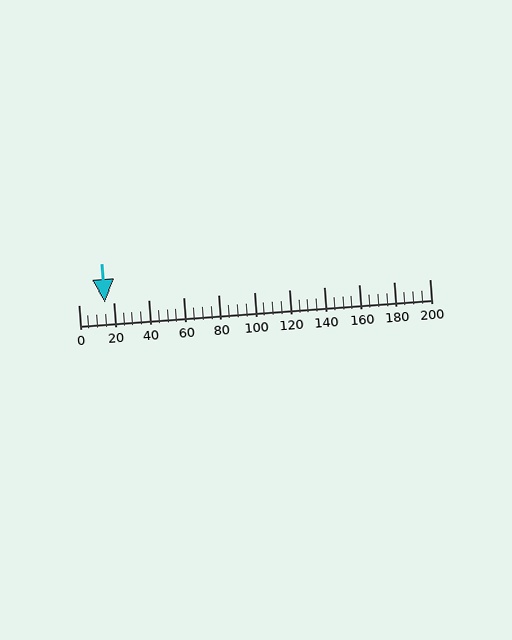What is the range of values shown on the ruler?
The ruler shows values from 0 to 200.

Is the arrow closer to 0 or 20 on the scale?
The arrow is closer to 20.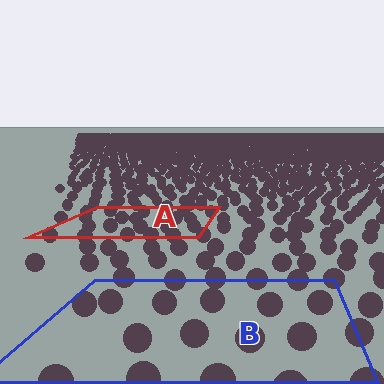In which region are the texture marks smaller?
The texture marks are smaller in region A, because it is farther away.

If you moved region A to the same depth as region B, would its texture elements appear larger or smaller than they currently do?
They would appear larger. At a closer depth, the same texture elements are projected at a bigger on-screen size.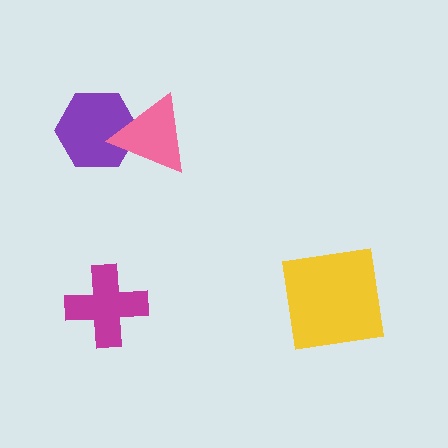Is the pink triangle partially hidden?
No, no other shape covers it.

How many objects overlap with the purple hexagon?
1 object overlaps with the purple hexagon.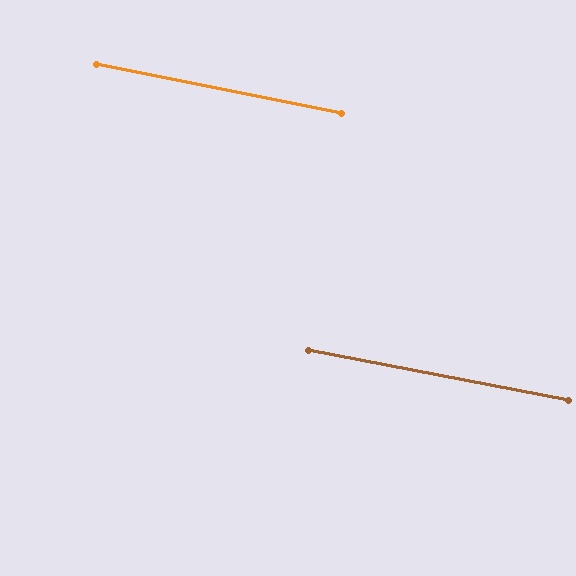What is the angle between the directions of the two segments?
Approximately 0 degrees.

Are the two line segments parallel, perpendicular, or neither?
Parallel — their directions differ by only 0.4°.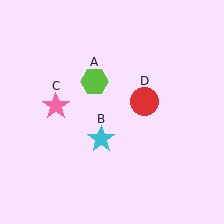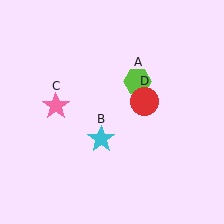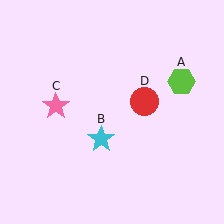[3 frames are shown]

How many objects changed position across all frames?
1 object changed position: lime hexagon (object A).